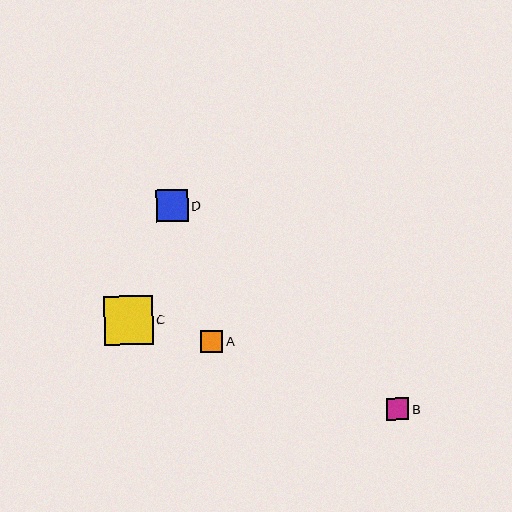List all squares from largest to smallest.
From largest to smallest: C, D, A, B.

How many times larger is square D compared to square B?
Square D is approximately 1.4 times the size of square B.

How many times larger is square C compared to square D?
Square C is approximately 1.6 times the size of square D.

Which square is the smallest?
Square B is the smallest with a size of approximately 22 pixels.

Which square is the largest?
Square C is the largest with a size of approximately 49 pixels.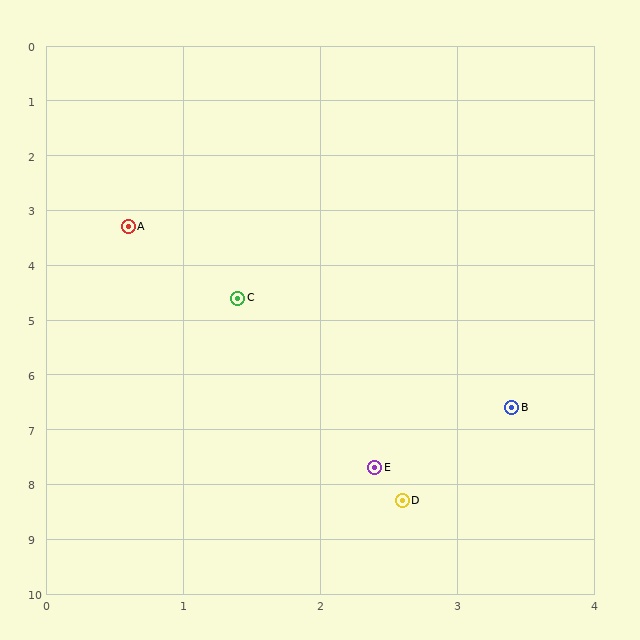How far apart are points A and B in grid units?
Points A and B are about 4.3 grid units apart.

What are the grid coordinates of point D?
Point D is at approximately (2.6, 8.3).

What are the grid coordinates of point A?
Point A is at approximately (0.6, 3.3).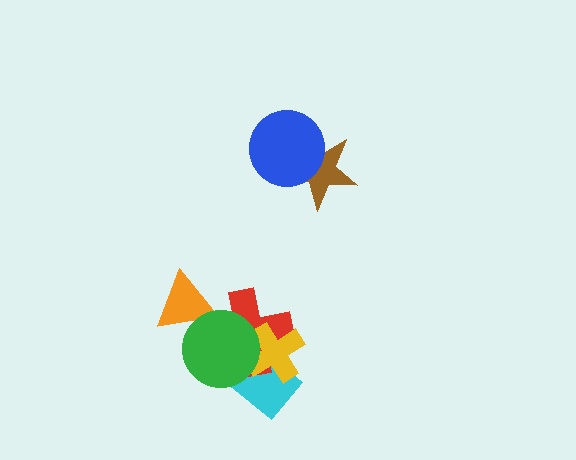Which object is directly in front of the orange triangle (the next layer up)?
The red cross is directly in front of the orange triangle.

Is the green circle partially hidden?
No, no other shape covers it.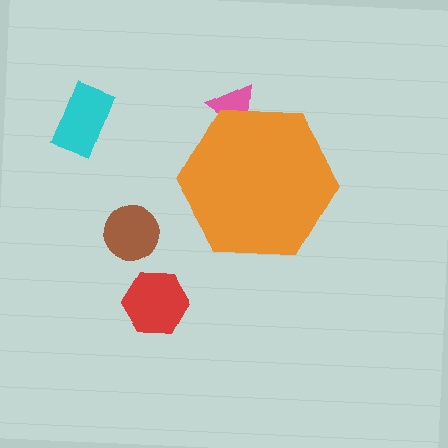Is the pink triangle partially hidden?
Yes, the pink triangle is partially hidden behind the orange hexagon.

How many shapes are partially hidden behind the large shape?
1 shape is partially hidden.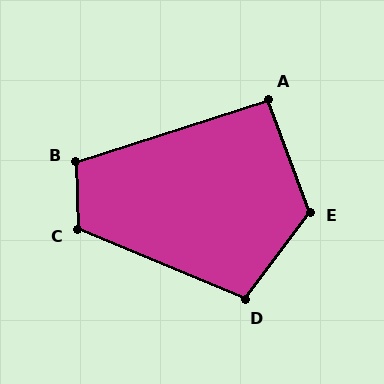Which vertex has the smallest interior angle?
A, at approximately 92 degrees.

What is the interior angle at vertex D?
Approximately 104 degrees (obtuse).